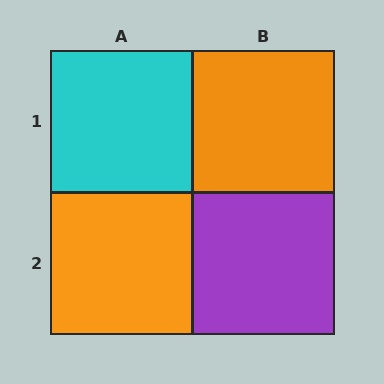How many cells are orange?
2 cells are orange.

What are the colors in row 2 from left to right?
Orange, purple.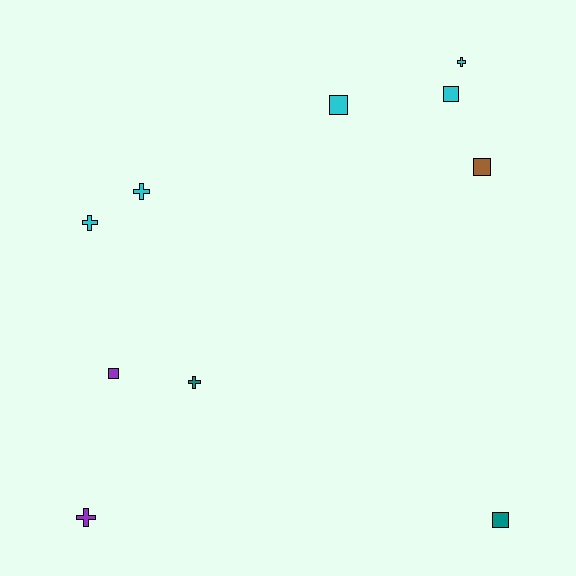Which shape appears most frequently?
Square, with 5 objects.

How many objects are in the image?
There are 10 objects.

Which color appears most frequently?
Cyan, with 5 objects.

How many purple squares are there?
There is 1 purple square.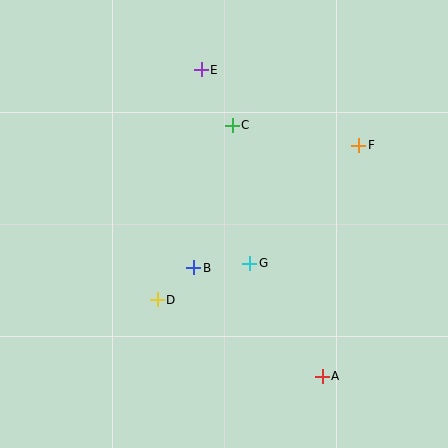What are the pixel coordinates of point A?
Point A is at (322, 376).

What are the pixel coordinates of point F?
Point F is at (359, 145).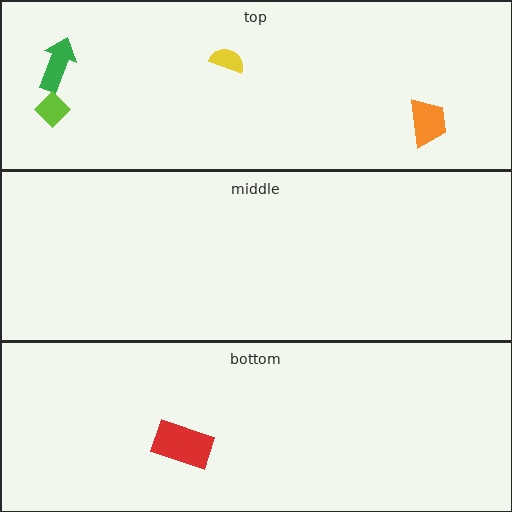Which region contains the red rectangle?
The bottom region.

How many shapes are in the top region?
4.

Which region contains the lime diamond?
The top region.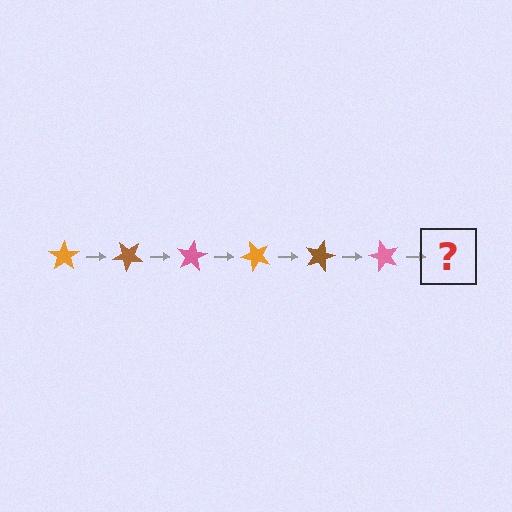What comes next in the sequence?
The next element should be an orange star, rotated 240 degrees from the start.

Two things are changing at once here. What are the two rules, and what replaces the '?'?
The two rules are that it rotates 40 degrees each step and the color cycles through orange, brown, and pink. The '?' should be an orange star, rotated 240 degrees from the start.